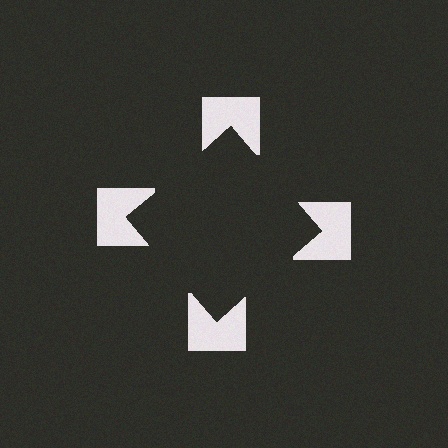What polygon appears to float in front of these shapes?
An illusory square — its edges are inferred from the aligned wedge cuts in the notched squares, not physically drawn.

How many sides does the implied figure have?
4 sides.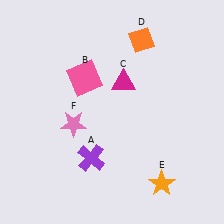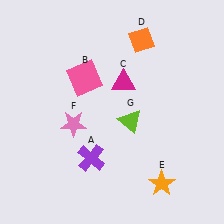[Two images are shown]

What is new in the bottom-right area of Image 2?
A lime triangle (G) was added in the bottom-right area of Image 2.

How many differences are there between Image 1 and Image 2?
There is 1 difference between the two images.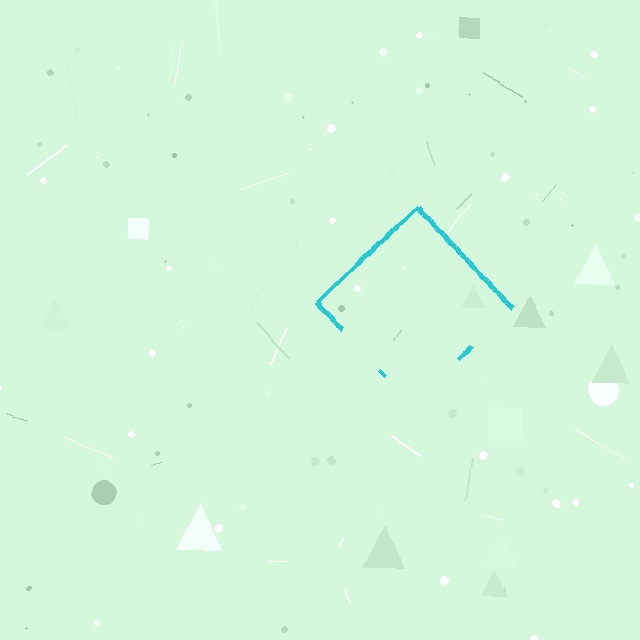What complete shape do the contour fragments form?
The contour fragments form a diamond.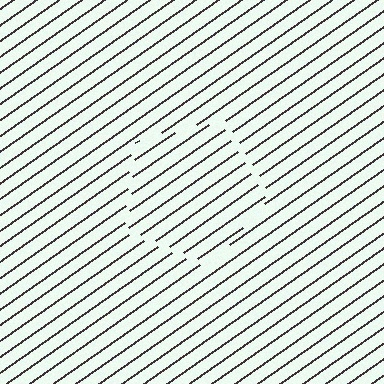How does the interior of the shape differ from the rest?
The interior of the shape contains the same grating, shifted by half a period — the contour is defined by the phase discontinuity where line-ends from the inner and outer gratings abut.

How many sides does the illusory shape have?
5 sides — the line-ends trace a pentagon.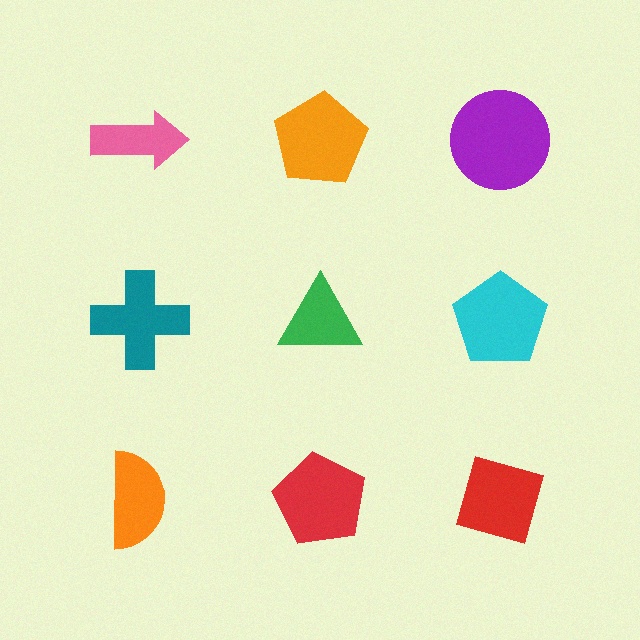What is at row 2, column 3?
A cyan pentagon.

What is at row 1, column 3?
A purple circle.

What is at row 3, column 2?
A red pentagon.